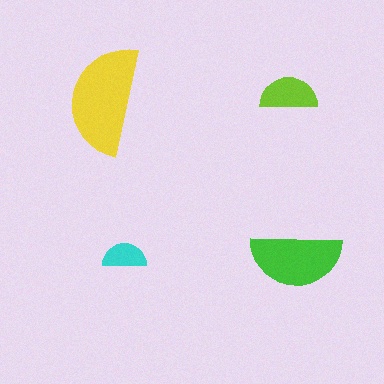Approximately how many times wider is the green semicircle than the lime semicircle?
About 1.5 times wider.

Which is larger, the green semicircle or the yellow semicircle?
The yellow one.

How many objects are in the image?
There are 4 objects in the image.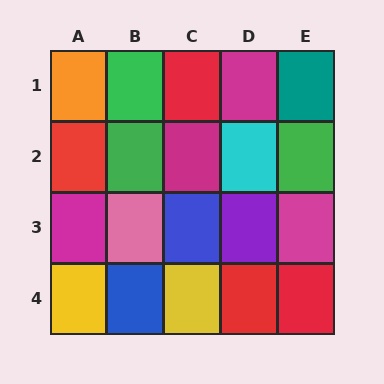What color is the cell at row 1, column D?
Magenta.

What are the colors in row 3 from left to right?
Magenta, pink, blue, purple, magenta.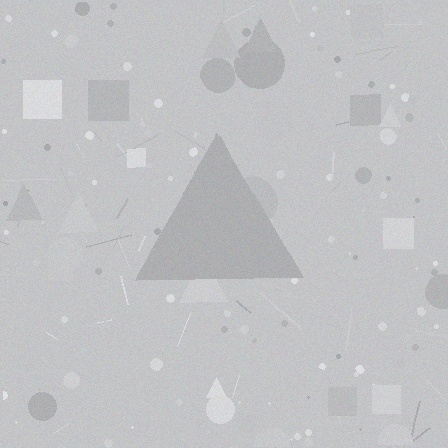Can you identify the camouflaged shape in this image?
The camouflaged shape is a triangle.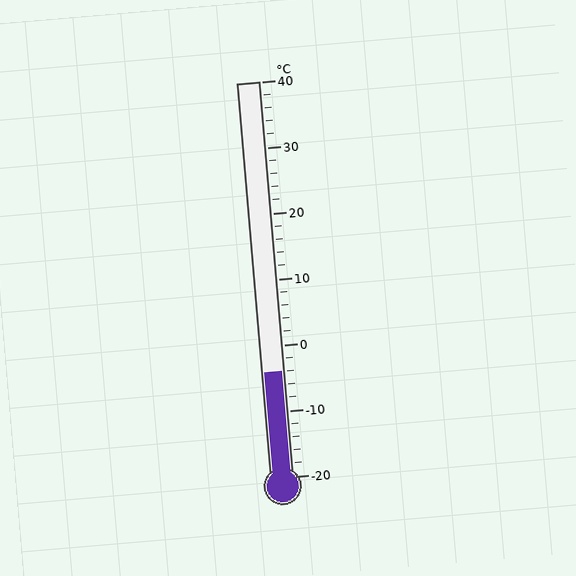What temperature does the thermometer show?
The thermometer shows approximately -4°C.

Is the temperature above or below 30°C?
The temperature is below 30°C.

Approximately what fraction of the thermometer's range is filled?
The thermometer is filled to approximately 25% of its range.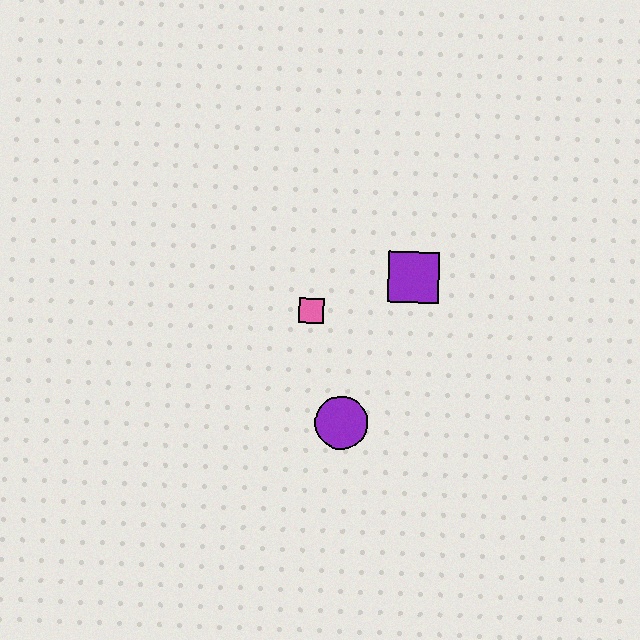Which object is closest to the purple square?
The pink square is closest to the purple square.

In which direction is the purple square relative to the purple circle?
The purple square is above the purple circle.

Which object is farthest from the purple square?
The purple circle is farthest from the purple square.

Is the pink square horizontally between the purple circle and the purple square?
No